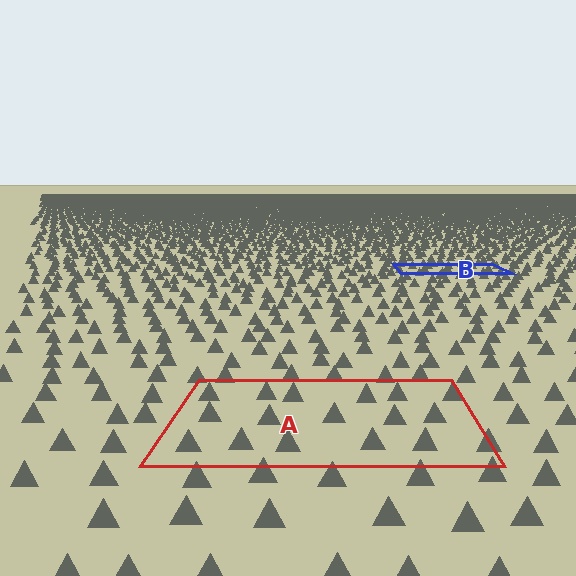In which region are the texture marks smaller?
The texture marks are smaller in region B, because it is farther away.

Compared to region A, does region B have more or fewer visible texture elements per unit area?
Region B has more texture elements per unit area — they are packed more densely because it is farther away.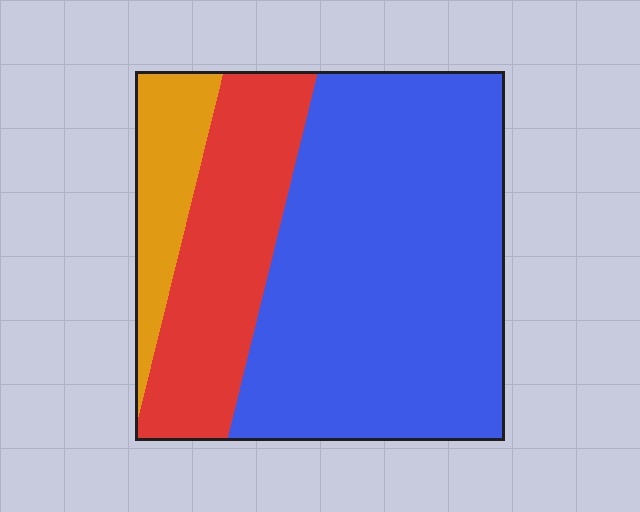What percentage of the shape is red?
Red covers around 25% of the shape.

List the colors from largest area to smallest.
From largest to smallest: blue, red, orange.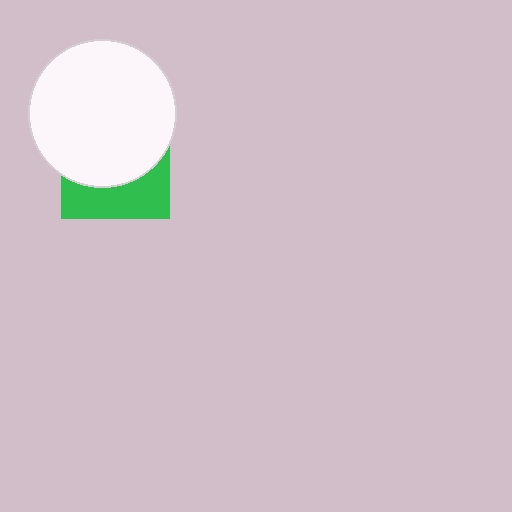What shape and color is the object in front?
The object in front is a white circle.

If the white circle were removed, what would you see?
You would see the complete green square.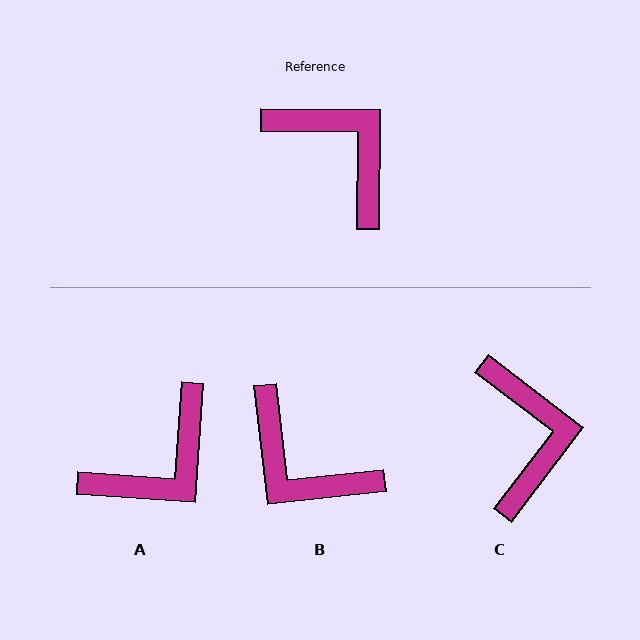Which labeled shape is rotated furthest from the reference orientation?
B, about 173 degrees away.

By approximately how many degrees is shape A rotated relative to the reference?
Approximately 94 degrees clockwise.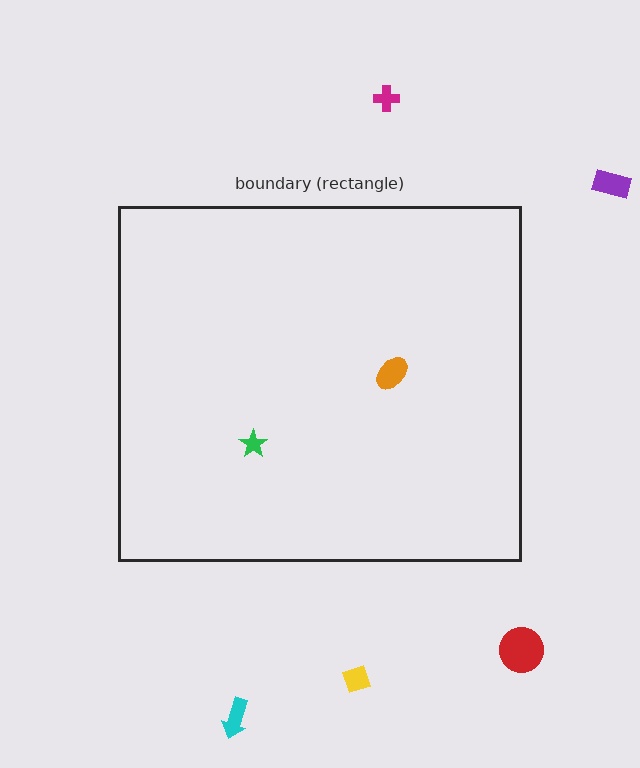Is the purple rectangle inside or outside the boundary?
Outside.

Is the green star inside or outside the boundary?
Inside.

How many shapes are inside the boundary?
2 inside, 5 outside.